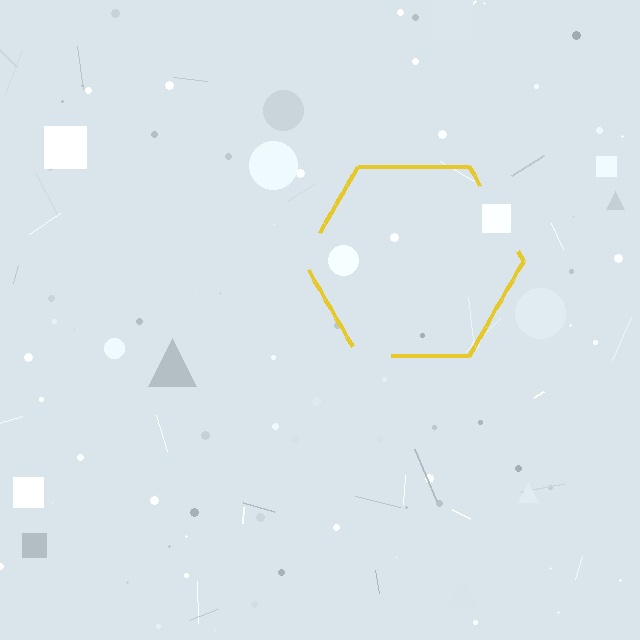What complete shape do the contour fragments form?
The contour fragments form a hexagon.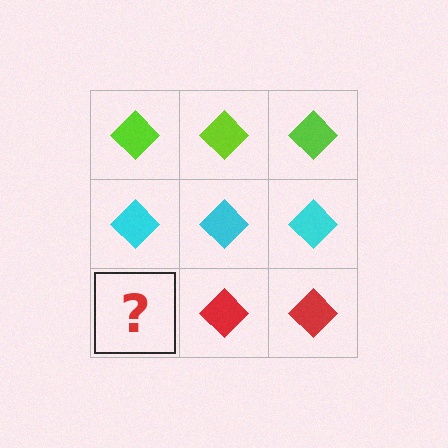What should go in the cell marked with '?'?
The missing cell should contain a red diamond.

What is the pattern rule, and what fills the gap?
The rule is that each row has a consistent color. The gap should be filled with a red diamond.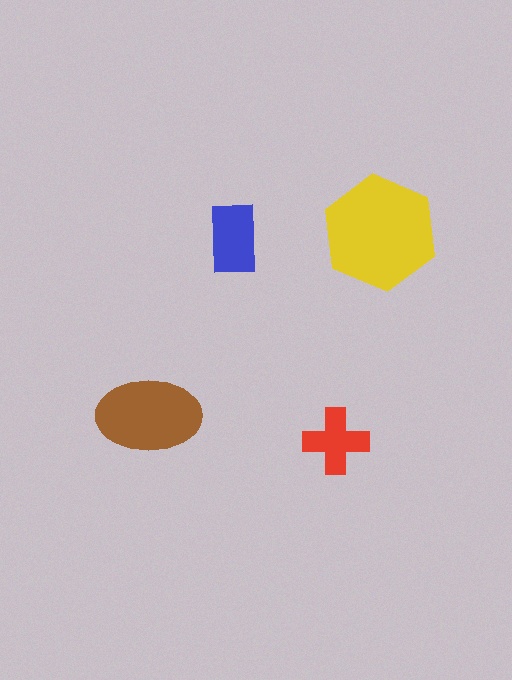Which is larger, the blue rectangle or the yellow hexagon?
The yellow hexagon.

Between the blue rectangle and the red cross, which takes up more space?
The blue rectangle.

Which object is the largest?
The yellow hexagon.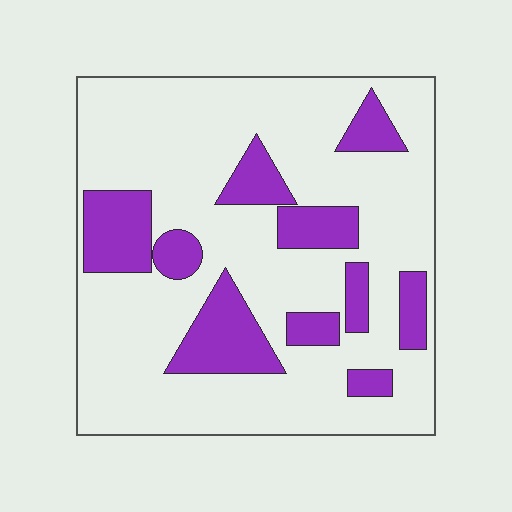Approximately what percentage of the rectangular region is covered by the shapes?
Approximately 25%.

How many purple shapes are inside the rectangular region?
10.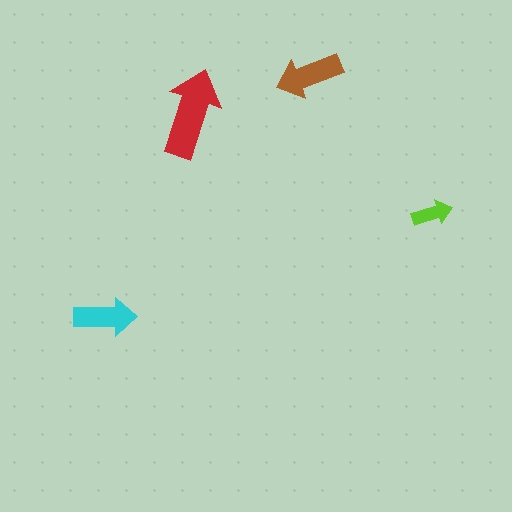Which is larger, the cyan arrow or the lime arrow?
The cyan one.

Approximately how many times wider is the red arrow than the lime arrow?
About 2 times wider.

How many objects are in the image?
There are 4 objects in the image.